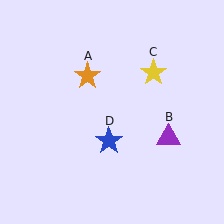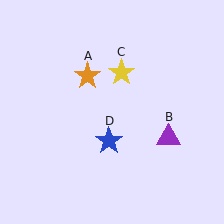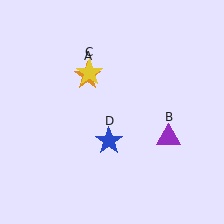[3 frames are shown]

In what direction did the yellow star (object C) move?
The yellow star (object C) moved left.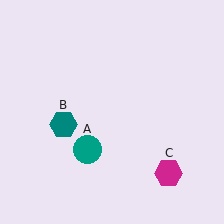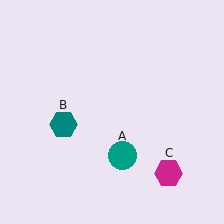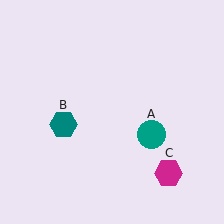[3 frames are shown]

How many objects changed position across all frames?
1 object changed position: teal circle (object A).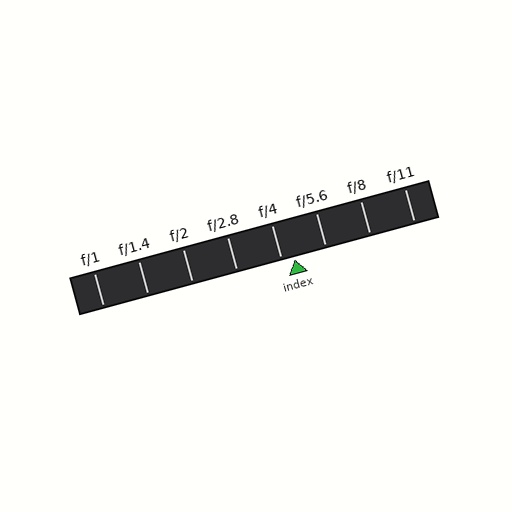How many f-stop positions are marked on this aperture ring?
There are 8 f-stop positions marked.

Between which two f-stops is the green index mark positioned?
The index mark is between f/4 and f/5.6.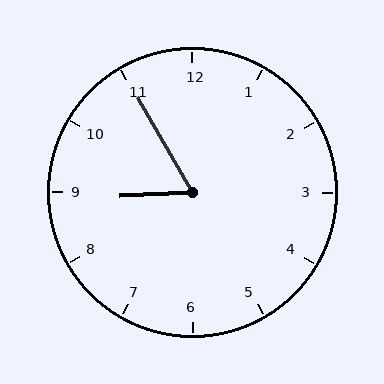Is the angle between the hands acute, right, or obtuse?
It is acute.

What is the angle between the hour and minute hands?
Approximately 62 degrees.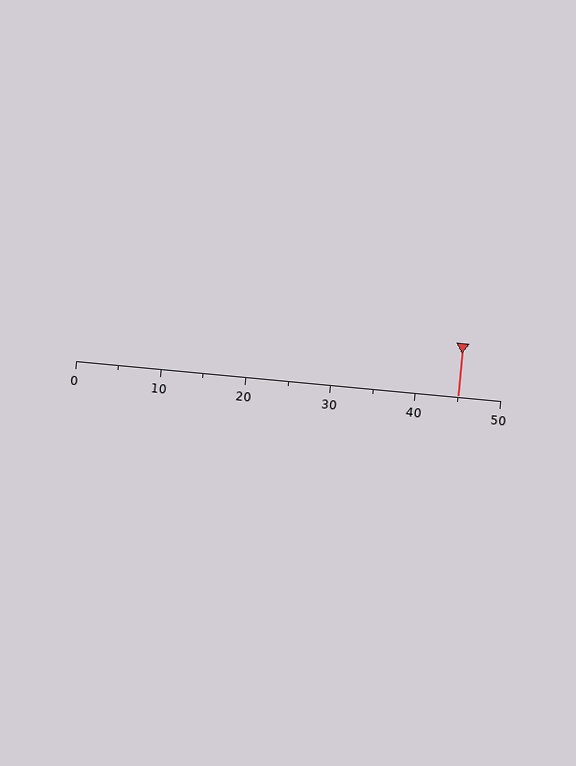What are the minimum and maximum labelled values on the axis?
The axis runs from 0 to 50.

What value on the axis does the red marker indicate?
The marker indicates approximately 45.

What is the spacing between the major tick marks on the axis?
The major ticks are spaced 10 apart.